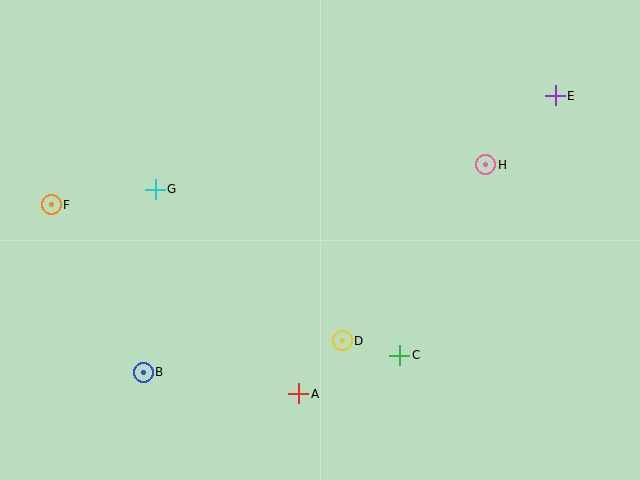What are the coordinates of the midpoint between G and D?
The midpoint between G and D is at (249, 265).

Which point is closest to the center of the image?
Point D at (342, 341) is closest to the center.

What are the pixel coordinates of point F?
Point F is at (51, 205).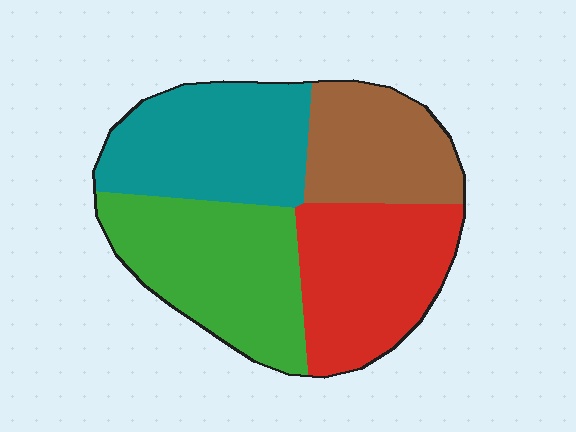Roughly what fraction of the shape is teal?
Teal takes up between a quarter and a half of the shape.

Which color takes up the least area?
Brown, at roughly 20%.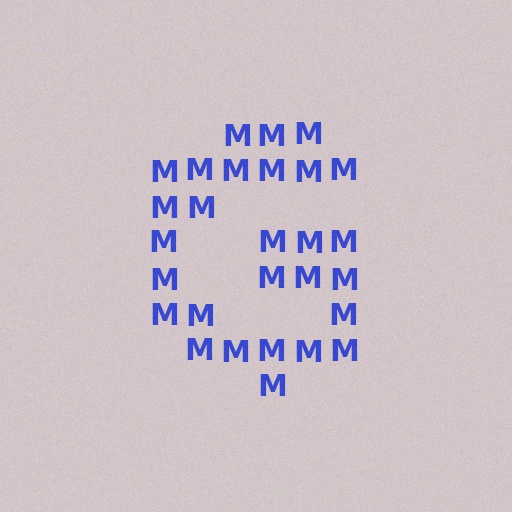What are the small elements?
The small elements are letter M's.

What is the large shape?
The large shape is the letter G.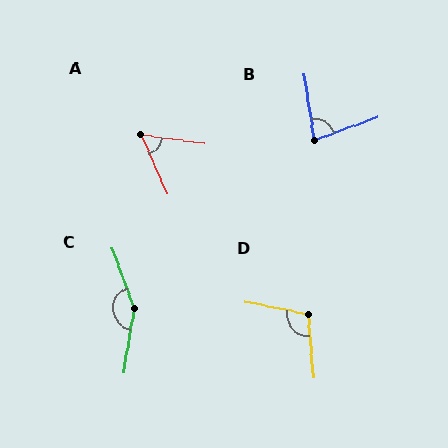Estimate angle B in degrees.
Approximately 78 degrees.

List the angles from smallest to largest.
A (59°), B (78°), D (106°), C (150°).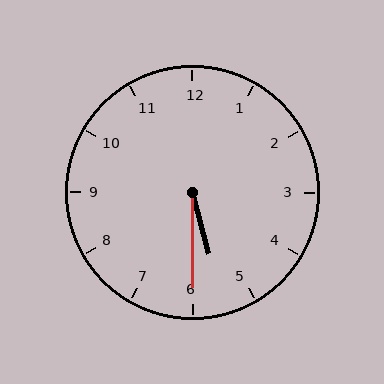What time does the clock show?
5:30.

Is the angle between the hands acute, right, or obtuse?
It is acute.